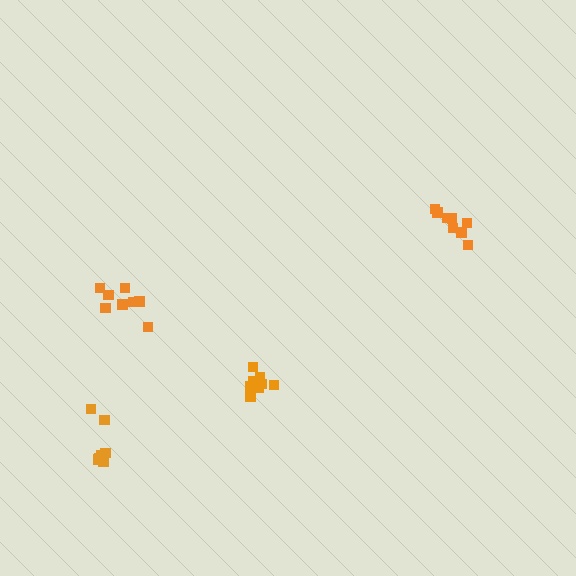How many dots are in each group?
Group 1: 8 dots, Group 2: 8 dots, Group 3: 7 dots, Group 4: 8 dots (31 total).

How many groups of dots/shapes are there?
There are 4 groups.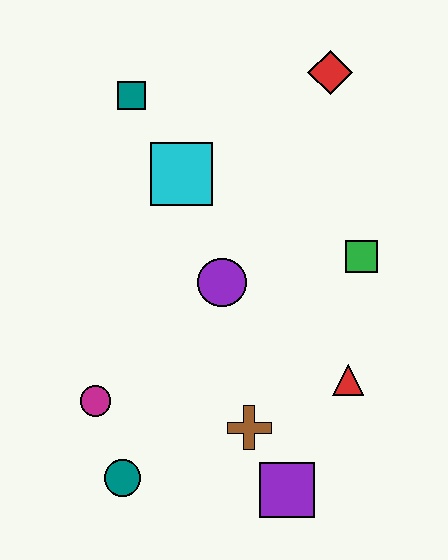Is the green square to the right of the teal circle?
Yes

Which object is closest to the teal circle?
The magenta circle is closest to the teal circle.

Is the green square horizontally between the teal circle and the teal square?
No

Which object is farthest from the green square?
The teal circle is farthest from the green square.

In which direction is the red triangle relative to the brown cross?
The red triangle is to the right of the brown cross.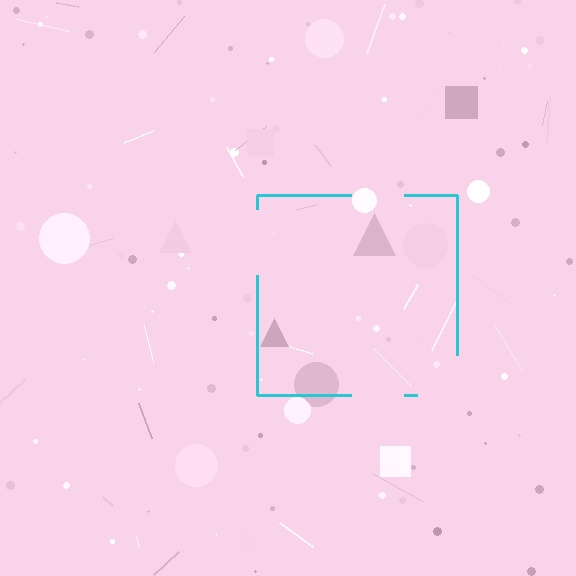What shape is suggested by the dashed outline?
The dashed outline suggests a square.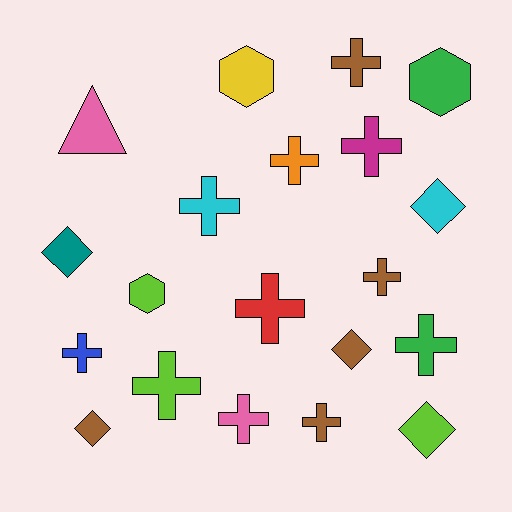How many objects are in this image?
There are 20 objects.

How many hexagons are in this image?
There are 3 hexagons.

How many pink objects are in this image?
There are 2 pink objects.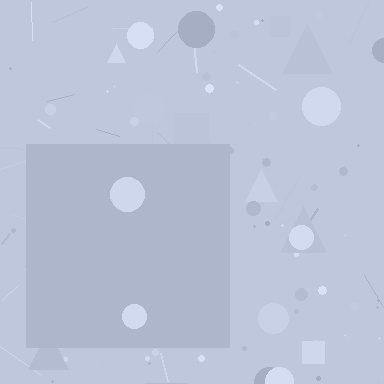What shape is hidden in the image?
A square is hidden in the image.